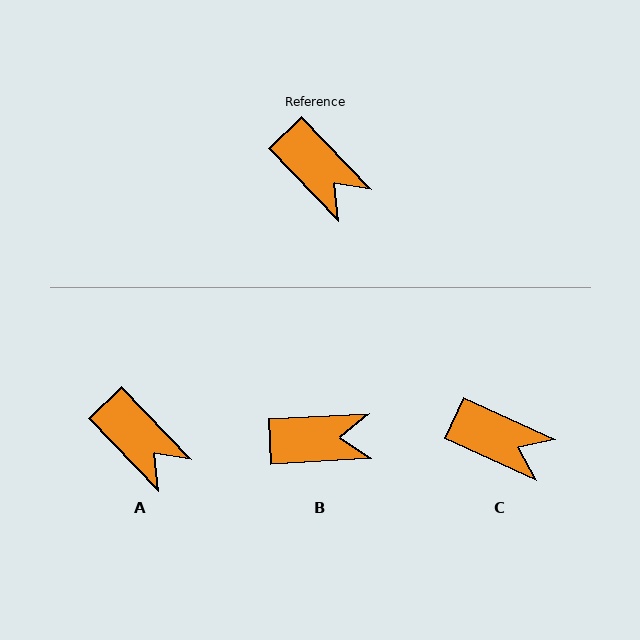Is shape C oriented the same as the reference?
No, it is off by about 21 degrees.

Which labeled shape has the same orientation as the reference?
A.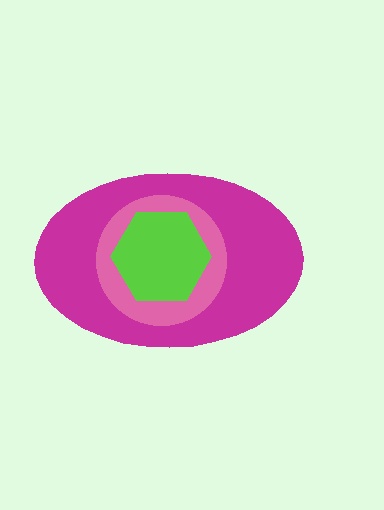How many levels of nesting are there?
3.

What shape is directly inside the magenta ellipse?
The pink circle.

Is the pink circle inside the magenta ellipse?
Yes.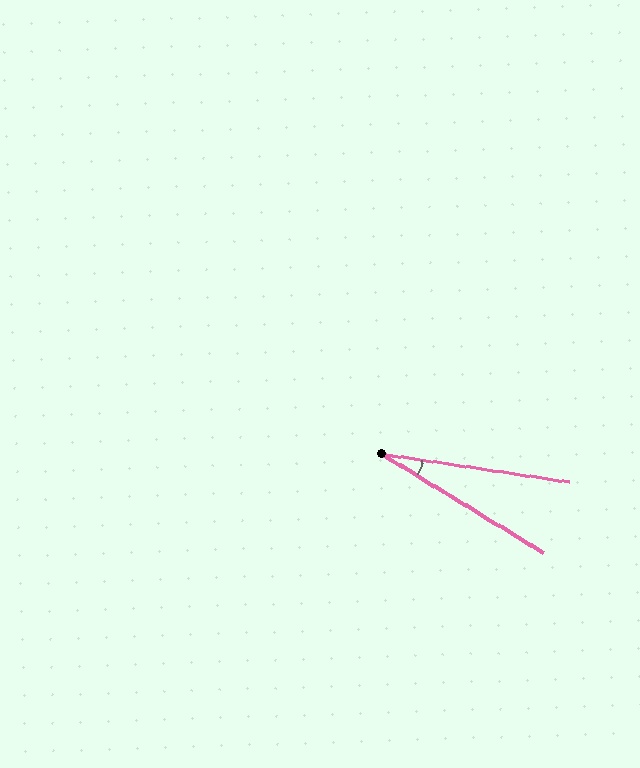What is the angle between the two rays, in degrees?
Approximately 23 degrees.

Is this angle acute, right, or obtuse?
It is acute.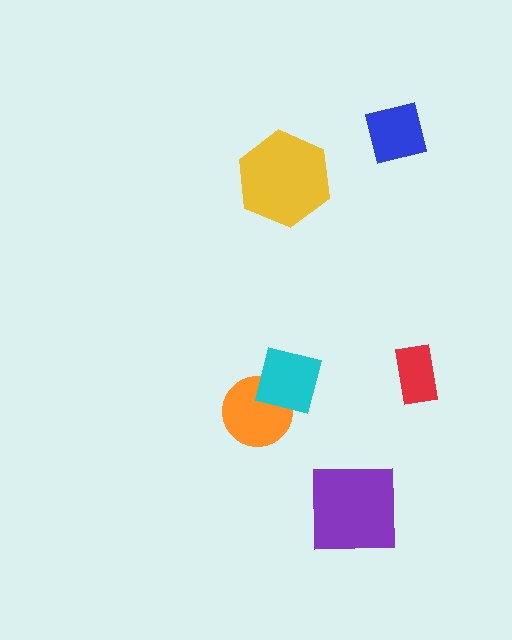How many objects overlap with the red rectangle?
0 objects overlap with the red rectangle.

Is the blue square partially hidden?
No, no other shape covers it.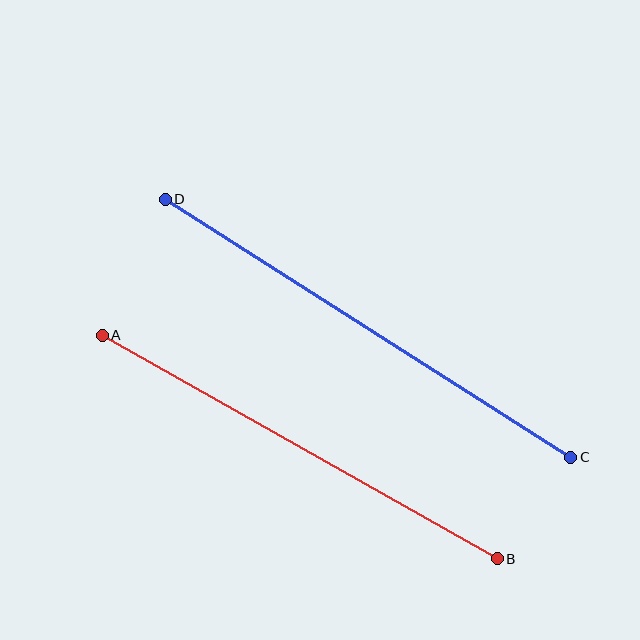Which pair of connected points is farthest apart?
Points C and D are farthest apart.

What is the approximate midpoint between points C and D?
The midpoint is at approximately (368, 328) pixels.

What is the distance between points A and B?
The distance is approximately 454 pixels.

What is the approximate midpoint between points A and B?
The midpoint is at approximately (300, 447) pixels.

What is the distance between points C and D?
The distance is approximately 481 pixels.